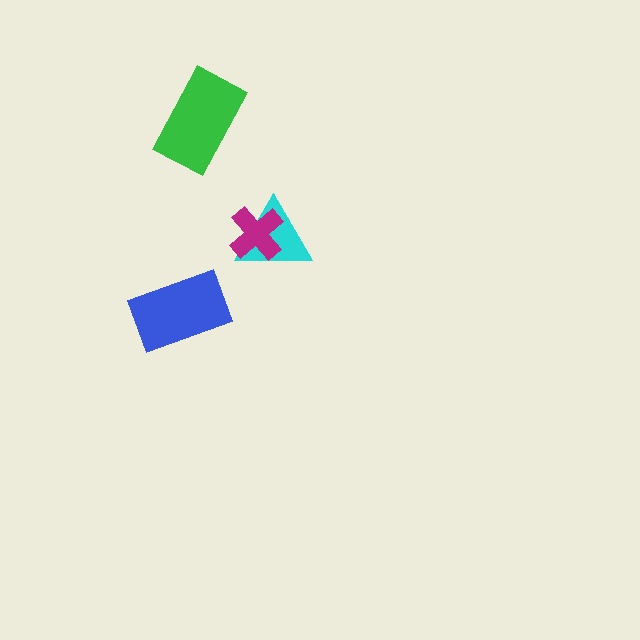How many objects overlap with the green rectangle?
0 objects overlap with the green rectangle.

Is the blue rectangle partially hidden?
No, no other shape covers it.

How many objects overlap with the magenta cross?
1 object overlaps with the magenta cross.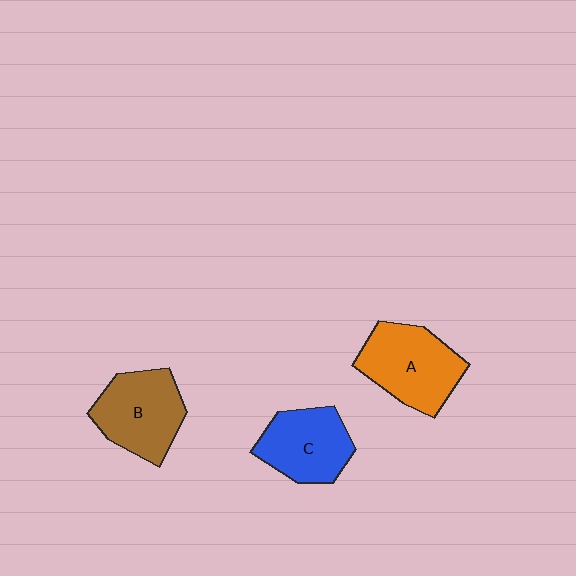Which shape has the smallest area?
Shape C (blue).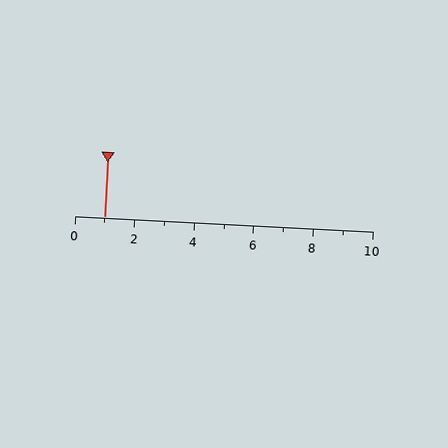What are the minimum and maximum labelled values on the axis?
The axis runs from 0 to 10.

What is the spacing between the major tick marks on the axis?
The major ticks are spaced 2 apart.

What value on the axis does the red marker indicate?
The marker indicates approximately 1.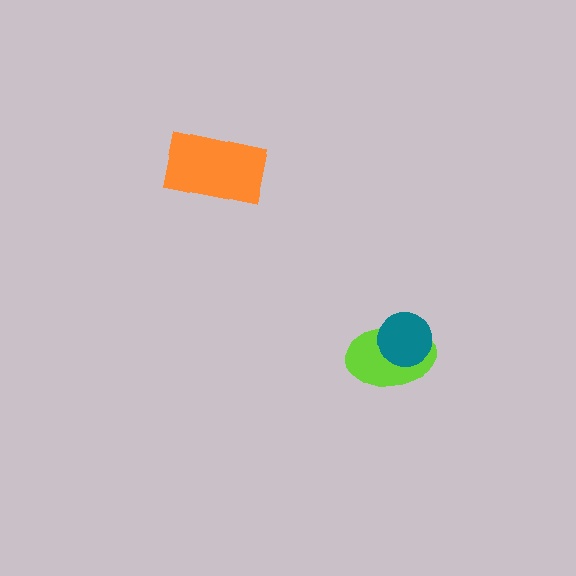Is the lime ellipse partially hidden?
Yes, it is partially covered by another shape.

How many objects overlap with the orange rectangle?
0 objects overlap with the orange rectangle.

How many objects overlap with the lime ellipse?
1 object overlaps with the lime ellipse.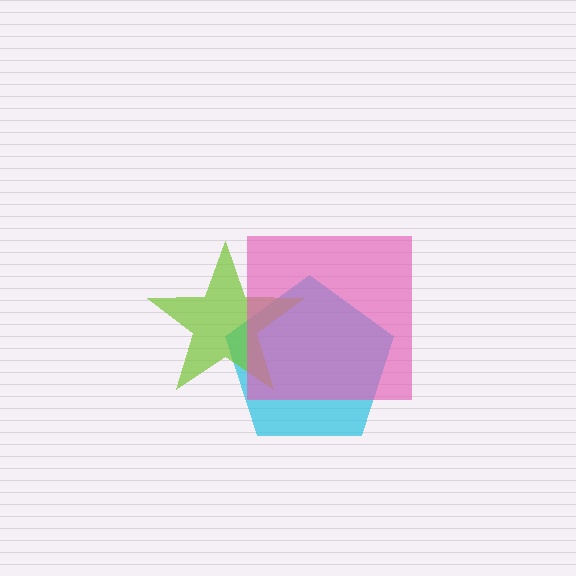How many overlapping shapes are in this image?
There are 3 overlapping shapes in the image.